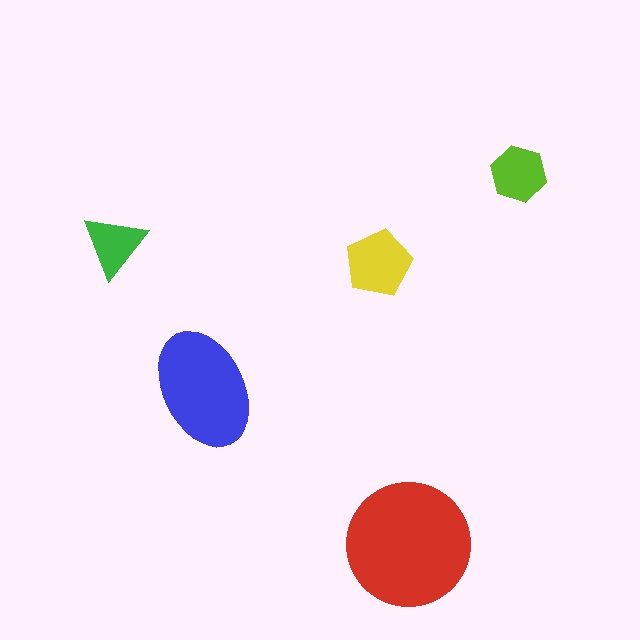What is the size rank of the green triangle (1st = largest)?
5th.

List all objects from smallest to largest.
The green triangle, the lime hexagon, the yellow pentagon, the blue ellipse, the red circle.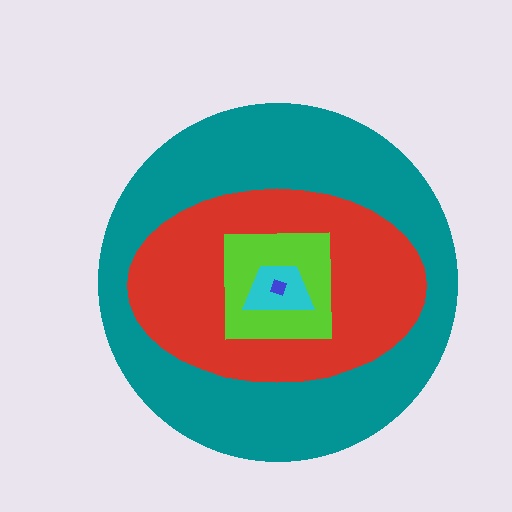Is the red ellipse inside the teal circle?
Yes.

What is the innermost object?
The blue diamond.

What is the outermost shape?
The teal circle.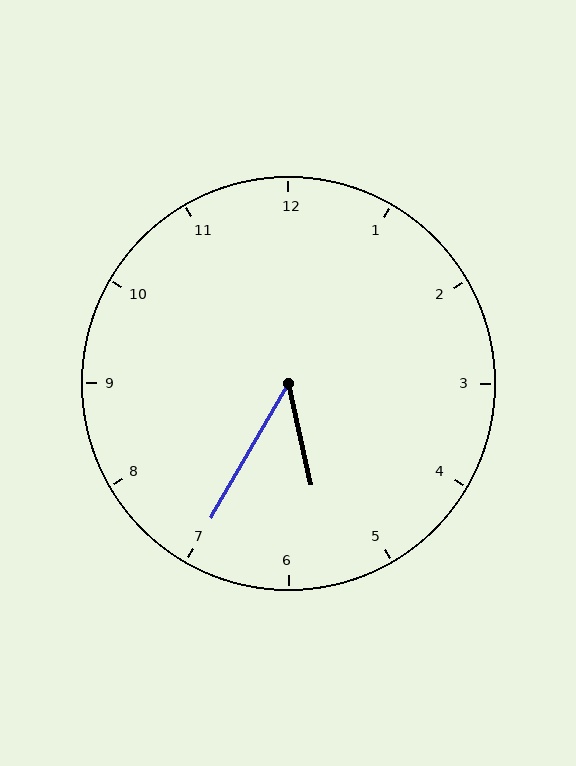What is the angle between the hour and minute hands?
Approximately 42 degrees.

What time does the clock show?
5:35.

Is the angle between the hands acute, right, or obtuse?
It is acute.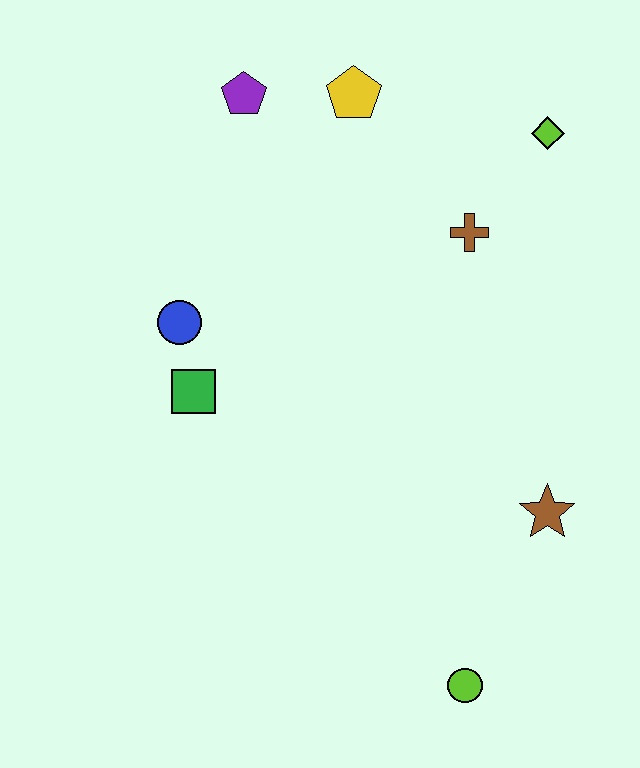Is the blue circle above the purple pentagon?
No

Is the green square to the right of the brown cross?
No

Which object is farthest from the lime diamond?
The lime circle is farthest from the lime diamond.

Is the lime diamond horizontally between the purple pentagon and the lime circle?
No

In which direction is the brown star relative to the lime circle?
The brown star is above the lime circle.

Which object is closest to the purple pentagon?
The yellow pentagon is closest to the purple pentagon.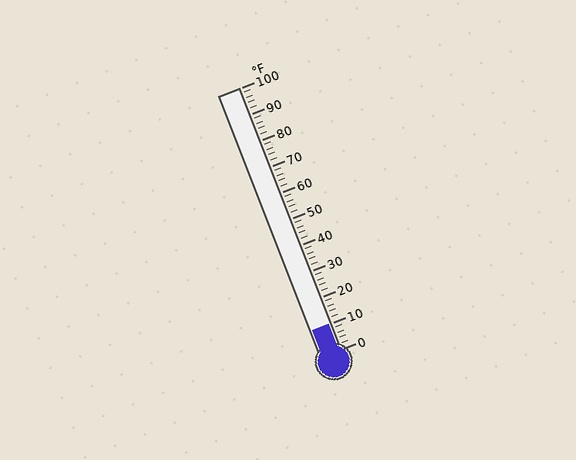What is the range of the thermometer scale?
The thermometer scale ranges from 0°F to 100°F.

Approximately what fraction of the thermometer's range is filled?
The thermometer is filled to approximately 10% of its range.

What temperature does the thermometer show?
The thermometer shows approximately 10°F.